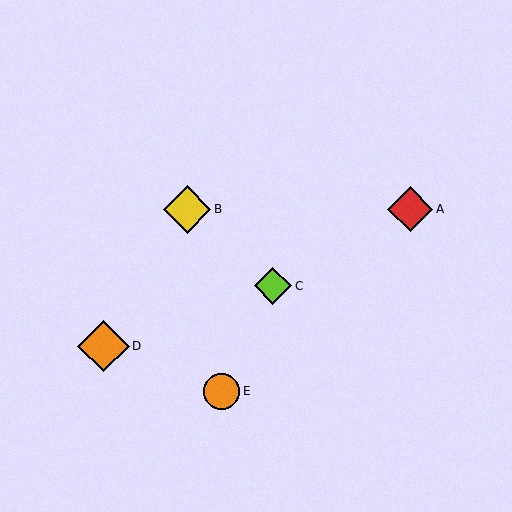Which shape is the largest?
The orange diamond (labeled D) is the largest.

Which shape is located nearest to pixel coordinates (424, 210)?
The red diamond (labeled A) at (410, 209) is nearest to that location.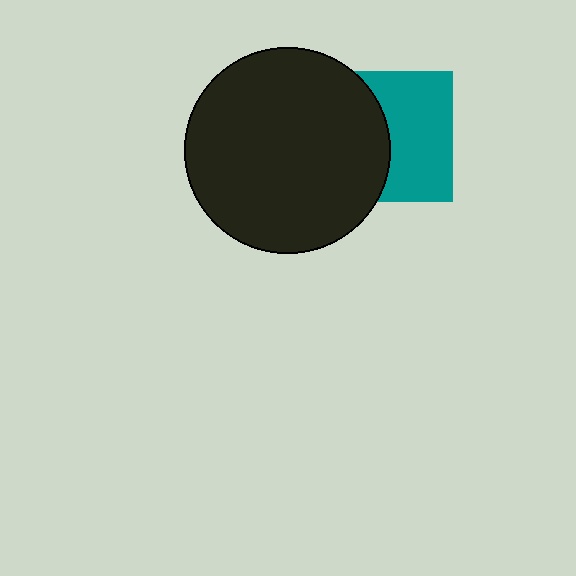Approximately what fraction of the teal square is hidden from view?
Roughly 46% of the teal square is hidden behind the black circle.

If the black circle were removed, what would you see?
You would see the complete teal square.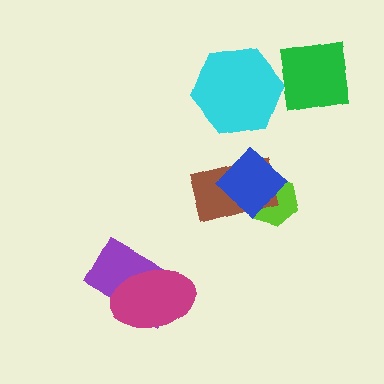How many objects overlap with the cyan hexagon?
0 objects overlap with the cyan hexagon.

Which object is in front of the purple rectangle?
The magenta ellipse is in front of the purple rectangle.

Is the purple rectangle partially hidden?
Yes, it is partially covered by another shape.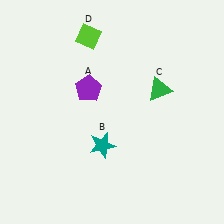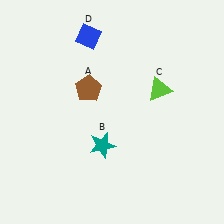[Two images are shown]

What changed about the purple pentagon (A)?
In Image 1, A is purple. In Image 2, it changed to brown.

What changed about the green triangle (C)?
In Image 1, C is green. In Image 2, it changed to lime.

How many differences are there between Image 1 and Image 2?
There are 3 differences between the two images.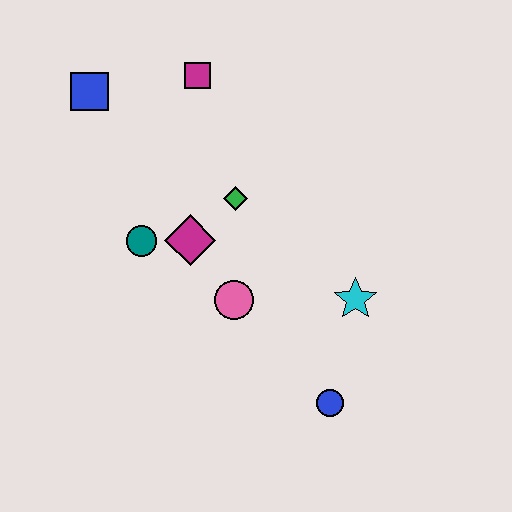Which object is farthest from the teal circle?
The blue circle is farthest from the teal circle.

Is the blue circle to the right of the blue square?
Yes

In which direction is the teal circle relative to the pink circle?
The teal circle is to the left of the pink circle.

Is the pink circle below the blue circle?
No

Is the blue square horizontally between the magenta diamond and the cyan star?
No